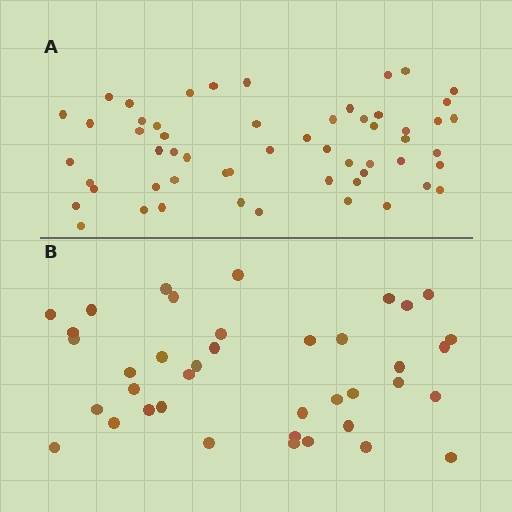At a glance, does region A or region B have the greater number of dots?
Region A (the top region) has more dots.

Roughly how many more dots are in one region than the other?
Region A has approximately 15 more dots than region B.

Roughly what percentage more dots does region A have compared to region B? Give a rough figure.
About 45% more.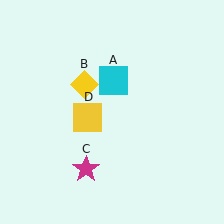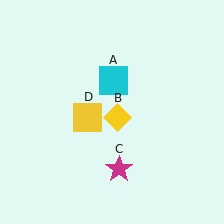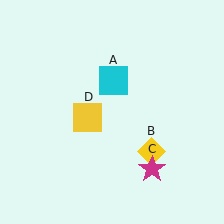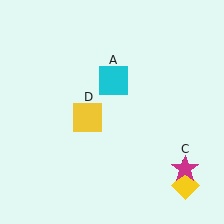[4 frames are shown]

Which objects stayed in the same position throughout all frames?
Cyan square (object A) and yellow square (object D) remained stationary.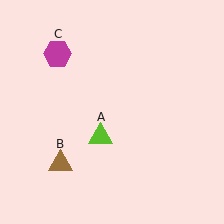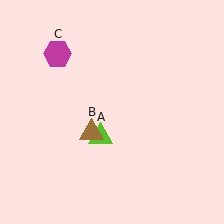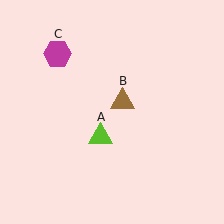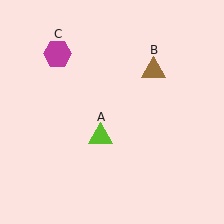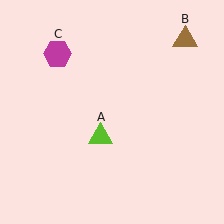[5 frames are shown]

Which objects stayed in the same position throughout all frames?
Lime triangle (object A) and magenta hexagon (object C) remained stationary.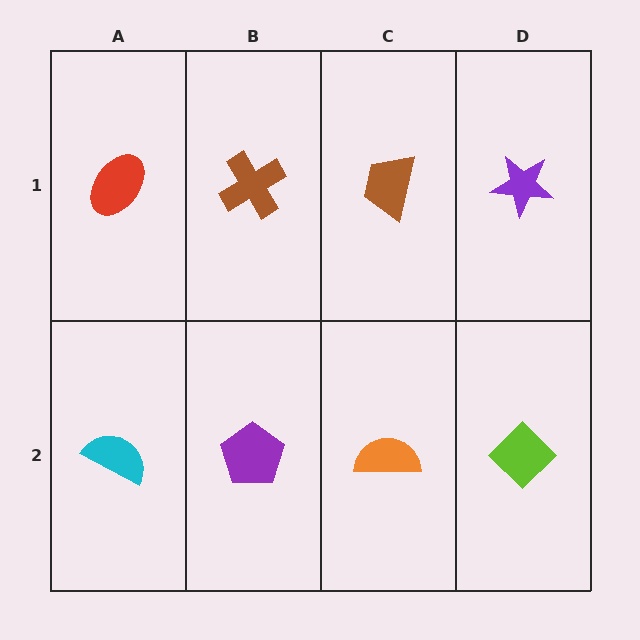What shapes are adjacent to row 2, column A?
A red ellipse (row 1, column A), a purple pentagon (row 2, column B).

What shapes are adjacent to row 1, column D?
A lime diamond (row 2, column D), a brown trapezoid (row 1, column C).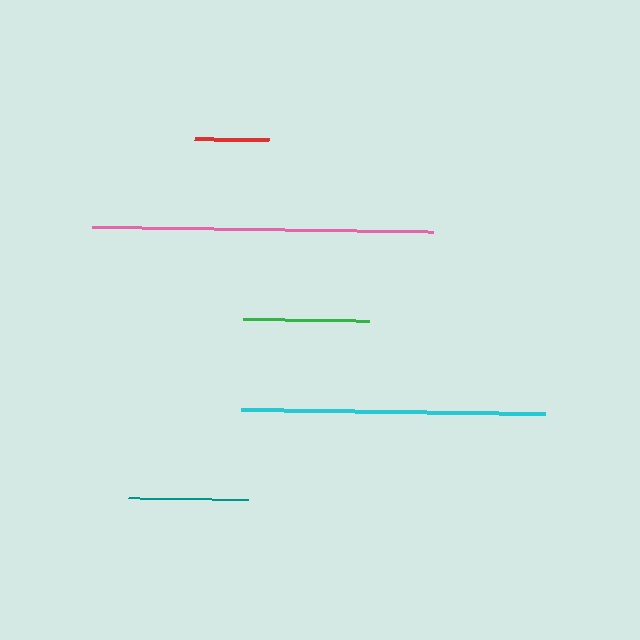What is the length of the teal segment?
The teal segment is approximately 120 pixels long.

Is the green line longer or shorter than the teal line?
The green line is longer than the teal line.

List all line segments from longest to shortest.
From longest to shortest: pink, cyan, green, teal, red.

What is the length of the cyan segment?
The cyan segment is approximately 305 pixels long.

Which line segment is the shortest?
The red line is the shortest at approximately 74 pixels.